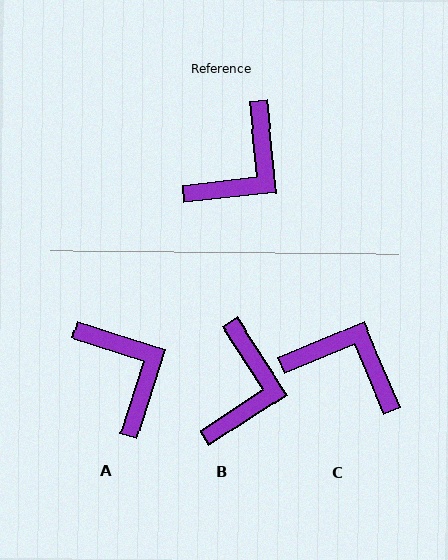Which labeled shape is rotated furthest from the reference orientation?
C, about 107 degrees away.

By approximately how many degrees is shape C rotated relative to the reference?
Approximately 107 degrees counter-clockwise.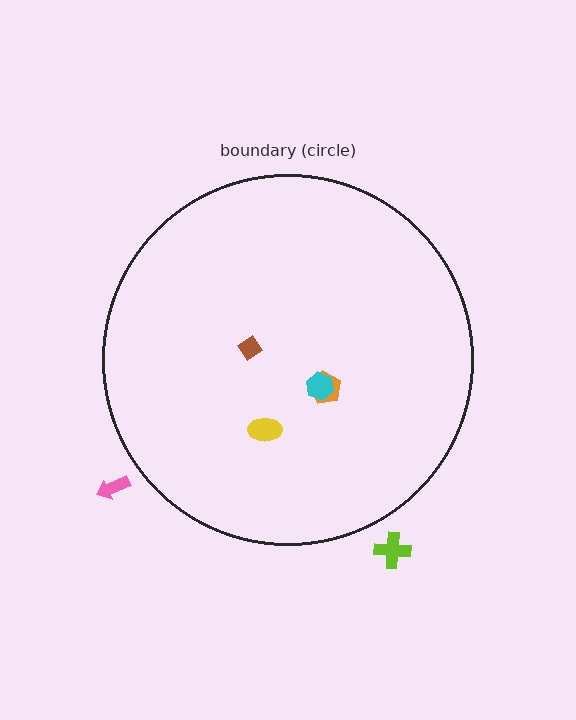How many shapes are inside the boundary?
4 inside, 2 outside.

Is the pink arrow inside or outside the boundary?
Outside.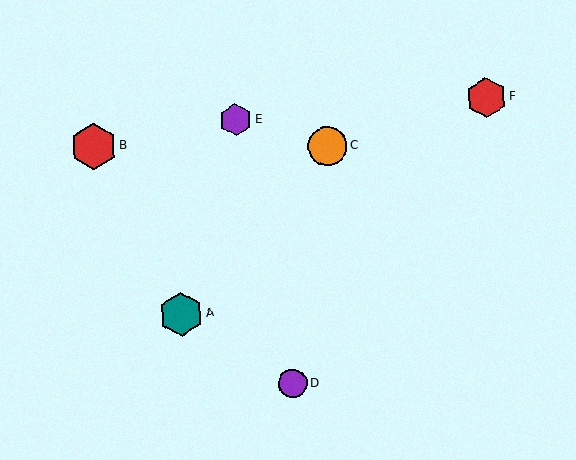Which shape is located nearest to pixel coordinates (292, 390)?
The purple circle (labeled D) at (293, 383) is nearest to that location.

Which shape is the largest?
The red hexagon (labeled B) is the largest.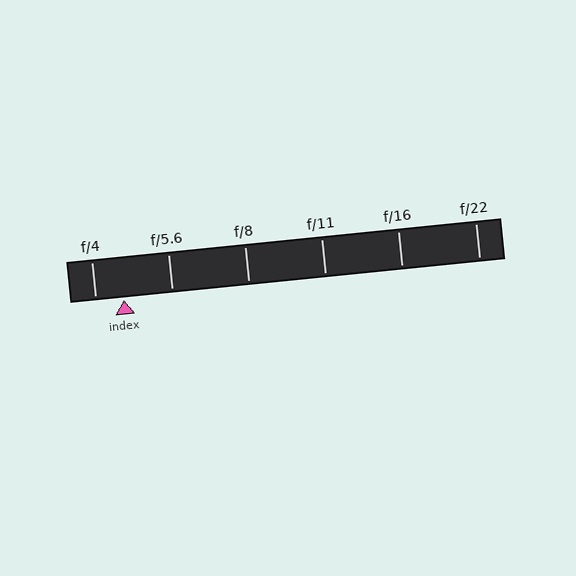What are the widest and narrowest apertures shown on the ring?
The widest aperture shown is f/4 and the narrowest is f/22.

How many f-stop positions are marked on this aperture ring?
There are 6 f-stop positions marked.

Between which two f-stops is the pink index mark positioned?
The index mark is between f/4 and f/5.6.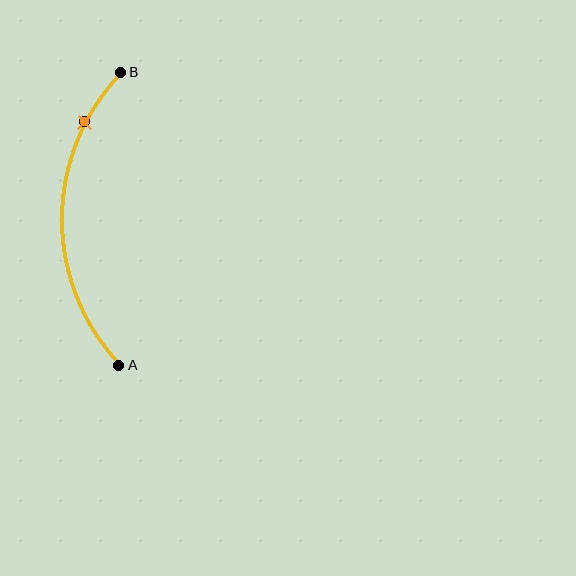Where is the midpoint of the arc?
The arc midpoint is the point on the curve farthest from the straight line joining A and B. It sits to the left of that line.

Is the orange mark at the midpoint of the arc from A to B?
No. The orange mark lies on the arc but is closer to endpoint B. The arc midpoint would be at the point on the curve equidistant along the arc from both A and B.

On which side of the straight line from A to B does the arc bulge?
The arc bulges to the left of the straight line connecting A and B.